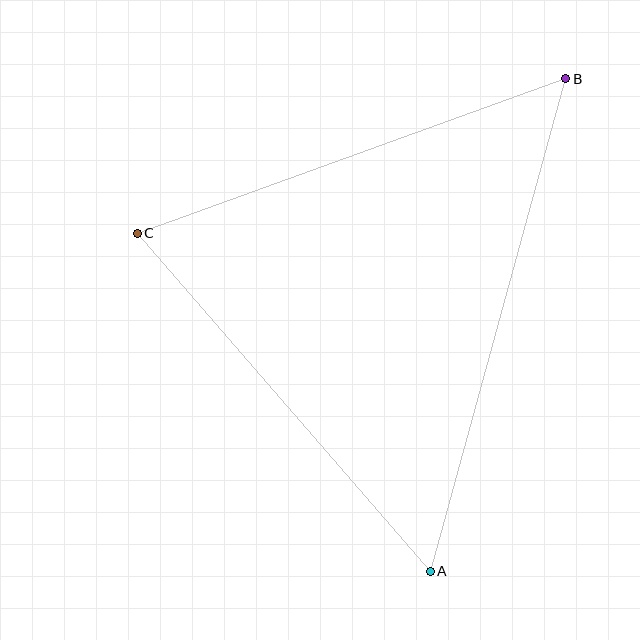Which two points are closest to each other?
Points A and C are closest to each other.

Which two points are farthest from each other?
Points A and B are farthest from each other.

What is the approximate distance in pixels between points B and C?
The distance between B and C is approximately 456 pixels.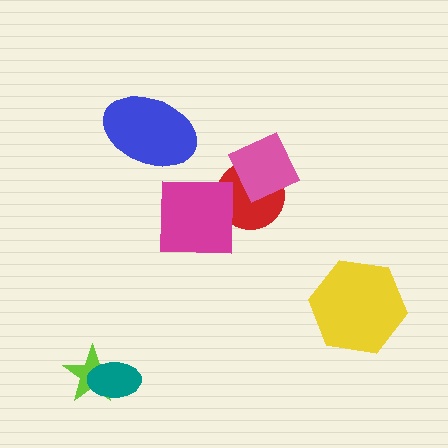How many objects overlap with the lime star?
1 object overlaps with the lime star.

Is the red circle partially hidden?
Yes, it is partially covered by another shape.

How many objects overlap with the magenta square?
1 object overlaps with the magenta square.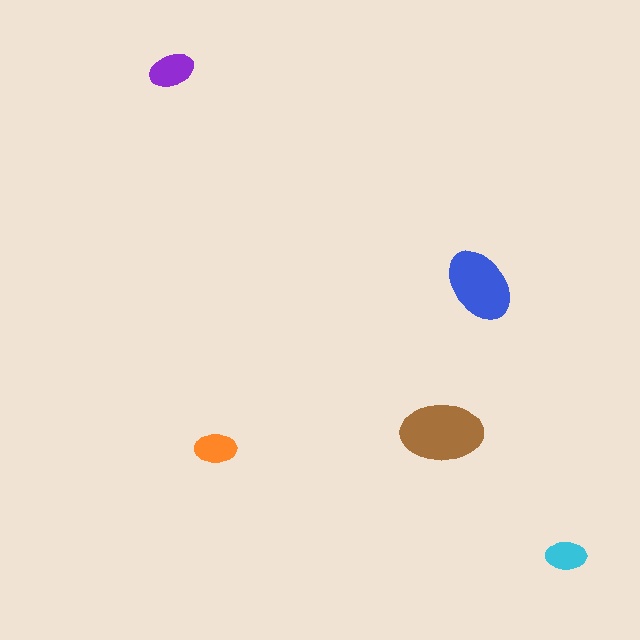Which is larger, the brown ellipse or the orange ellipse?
The brown one.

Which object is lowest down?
The cyan ellipse is bottommost.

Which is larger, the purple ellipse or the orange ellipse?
The purple one.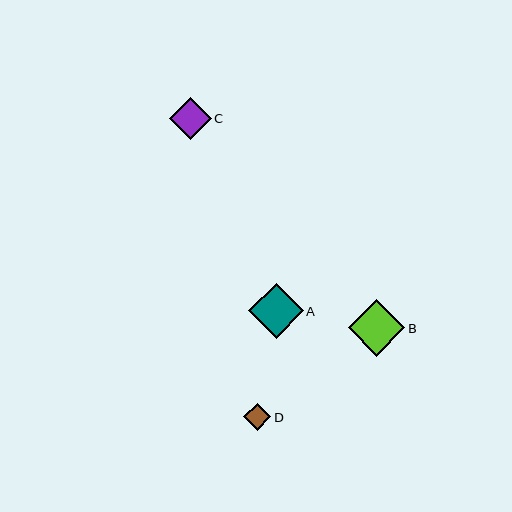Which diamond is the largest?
Diamond B is the largest with a size of approximately 57 pixels.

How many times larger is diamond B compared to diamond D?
Diamond B is approximately 2.1 times the size of diamond D.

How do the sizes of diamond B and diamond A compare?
Diamond B and diamond A are approximately the same size.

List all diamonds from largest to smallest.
From largest to smallest: B, A, C, D.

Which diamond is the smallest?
Diamond D is the smallest with a size of approximately 27 pixels.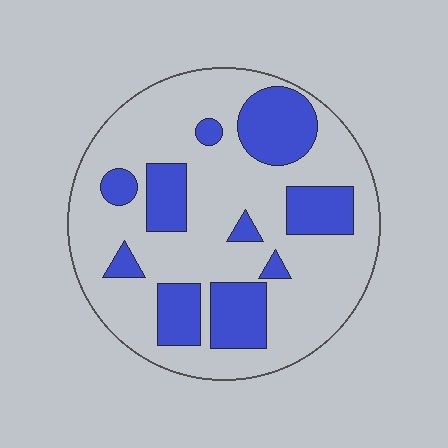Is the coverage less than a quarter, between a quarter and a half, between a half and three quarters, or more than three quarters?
Between a quarter and a half.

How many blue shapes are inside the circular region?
10.